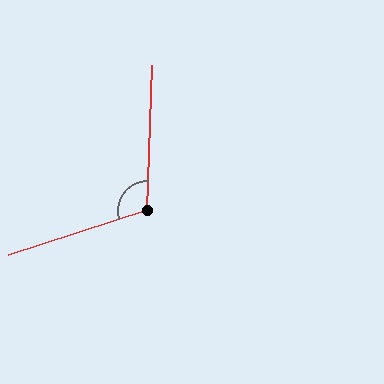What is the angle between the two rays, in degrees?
Approximately 109 degrees.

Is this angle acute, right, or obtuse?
It is obtuse.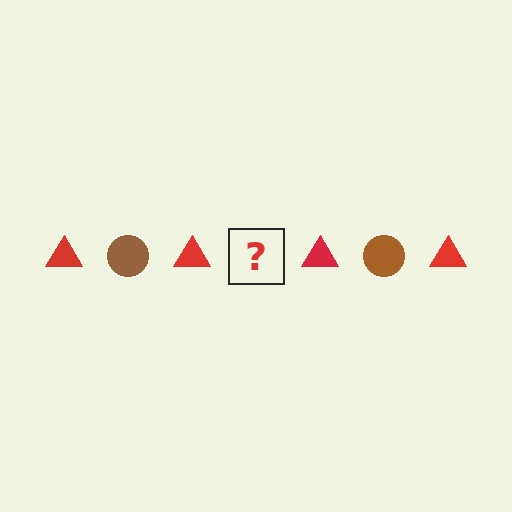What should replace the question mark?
The question mark should be replaced with a brown circle.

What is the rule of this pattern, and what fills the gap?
The rule is that the pattern alternates between red triangle and brown circle. The gap should be filled with a brown circle.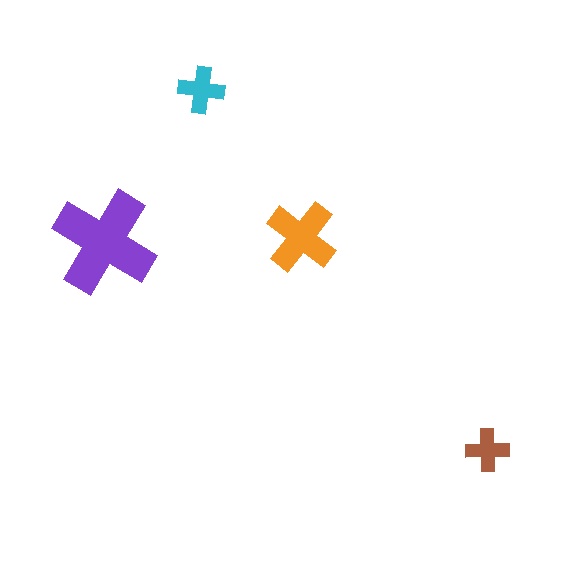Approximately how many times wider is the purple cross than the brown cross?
About 2.5 times wider.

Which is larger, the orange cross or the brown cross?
The orange one.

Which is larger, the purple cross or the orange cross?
The purple one.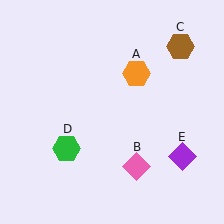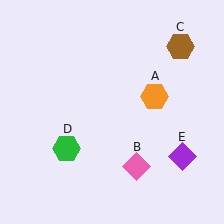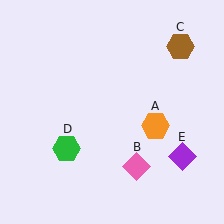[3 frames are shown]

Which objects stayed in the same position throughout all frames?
Pink diamond (object B) and brown hexagon (object C) and green hexagon (object D) and purple diamond (object E) remained stationary.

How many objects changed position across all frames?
1 object changed position: orange hexagon (object A).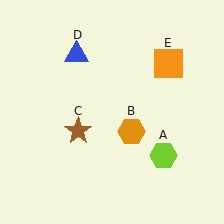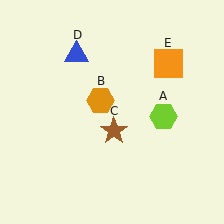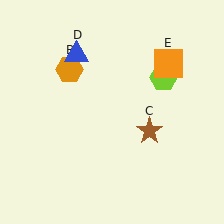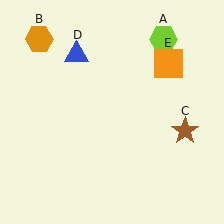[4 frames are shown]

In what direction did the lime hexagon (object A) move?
The lime hexagon (object A) moved up.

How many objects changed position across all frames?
3 objects changed position: lime hexagon (object A), orange hexagon (object B), brown star (object C).